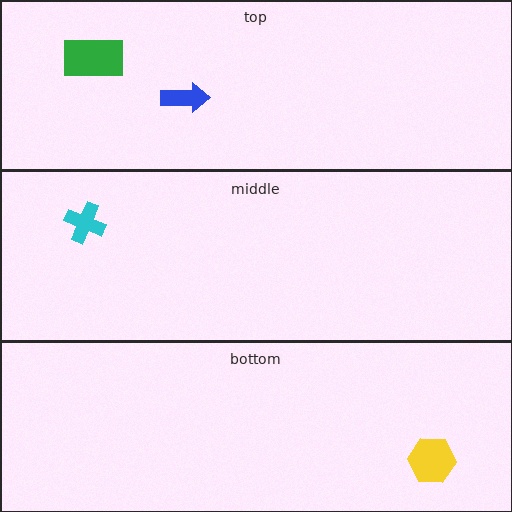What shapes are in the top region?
The blue arrow, the green rectangle.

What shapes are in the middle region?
The cyan cross.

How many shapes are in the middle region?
1.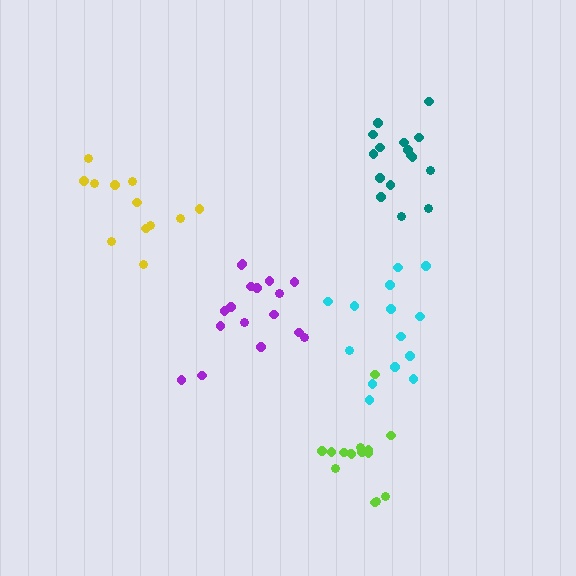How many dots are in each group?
Group 1: 12 dots, Group 2: 15 dots, Group 3: 17 dots, Group 4: 16 dots, Group 5: 14 dots (74 total).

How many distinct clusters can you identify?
There are 5 distinct clusters.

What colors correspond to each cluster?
The clusters are colored: yellow, lime, purple, teal, cyan.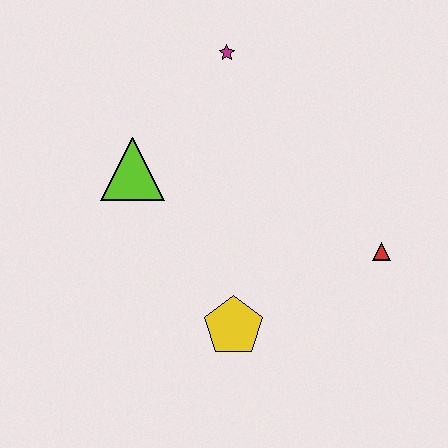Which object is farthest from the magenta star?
The yellow pentagon is farthest from the magenta star.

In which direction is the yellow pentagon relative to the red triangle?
The yellow pentagon is to the left of the red triangle.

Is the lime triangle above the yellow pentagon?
Yes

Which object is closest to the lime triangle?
The magenta star is closest to the lime triangle.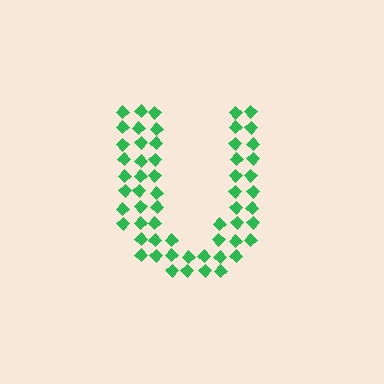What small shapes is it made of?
It is made of small diamonds.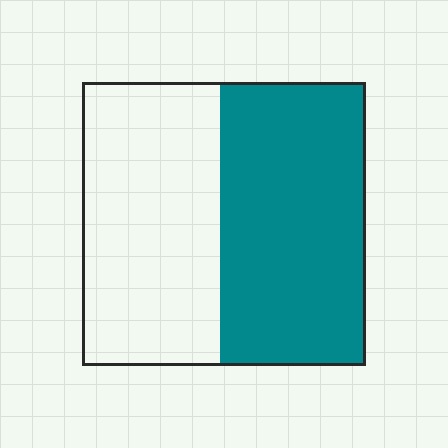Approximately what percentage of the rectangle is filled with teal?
Approximately 50%.